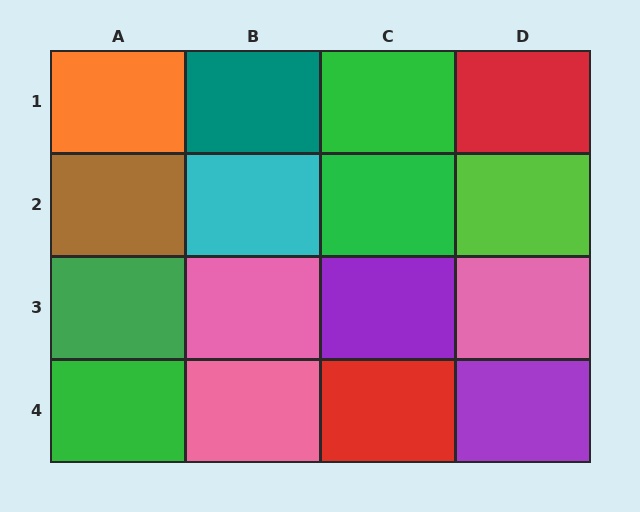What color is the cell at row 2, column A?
Brown.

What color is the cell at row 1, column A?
Orange.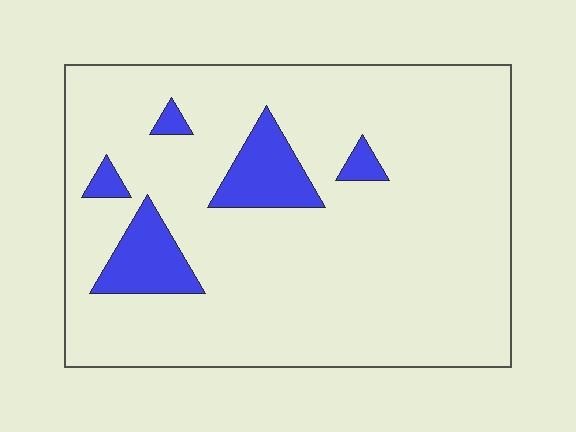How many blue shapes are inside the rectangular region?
5.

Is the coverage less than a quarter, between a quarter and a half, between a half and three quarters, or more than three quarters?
Less than a quarter.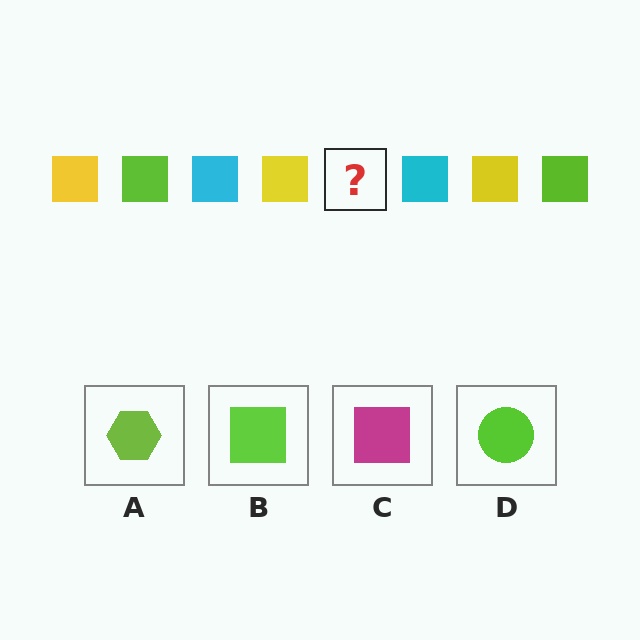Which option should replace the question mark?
Option B.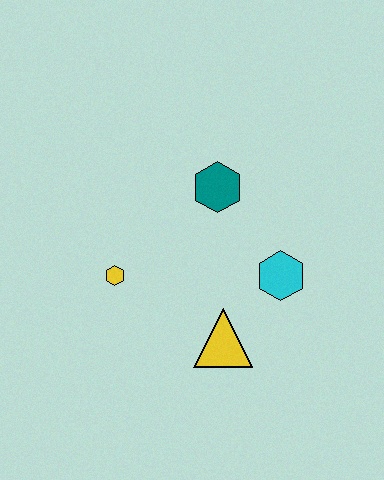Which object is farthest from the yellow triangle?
The teal hexagon is farthest from the yellow triangle.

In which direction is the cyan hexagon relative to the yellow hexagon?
The cyan hexagon is to the right of the yellow hexagon.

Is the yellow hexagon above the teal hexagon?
No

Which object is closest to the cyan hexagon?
The yellow triangle is closest to the cyan hexagon.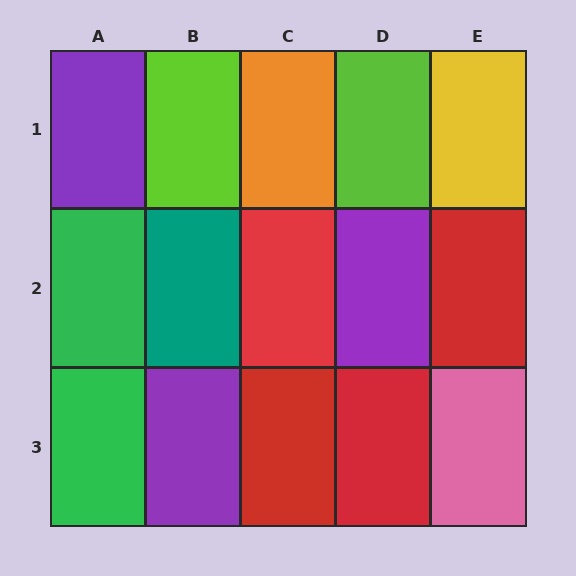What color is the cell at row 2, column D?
Purple.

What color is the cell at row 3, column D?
Red.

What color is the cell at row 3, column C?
Red.